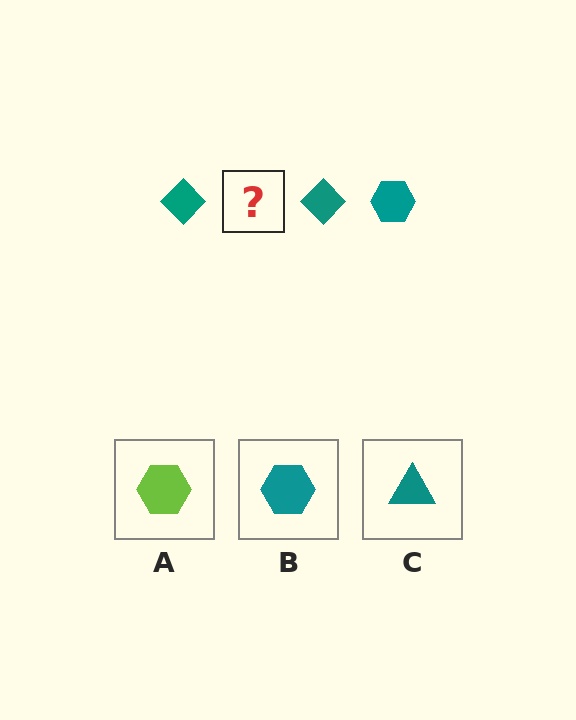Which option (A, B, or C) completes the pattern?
B.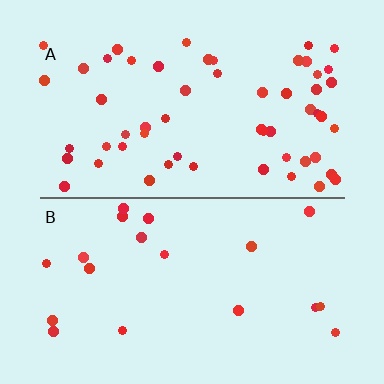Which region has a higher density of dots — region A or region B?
A (the top).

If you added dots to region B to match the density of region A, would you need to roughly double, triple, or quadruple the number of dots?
Approximately triple.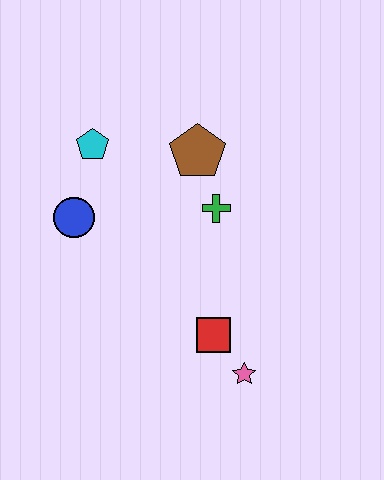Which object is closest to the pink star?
The red square is closest to the pink star.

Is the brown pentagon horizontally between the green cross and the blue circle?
Yes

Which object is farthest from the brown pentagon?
The pink star is farthest from the brown pentagon.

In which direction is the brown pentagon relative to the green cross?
The brown pentagon is above the green cross.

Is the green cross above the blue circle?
Yes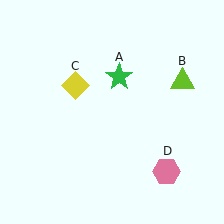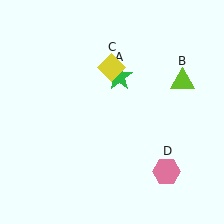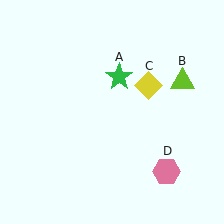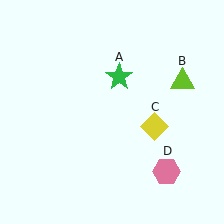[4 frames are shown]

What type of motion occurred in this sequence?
The yellow diamond (object C) rotated clockwise around the center of the scene.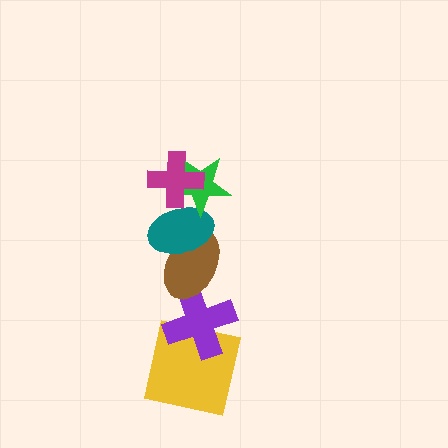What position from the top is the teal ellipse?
The teal ellipse is 3rd from the top.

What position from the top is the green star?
The green star is 2nd from the top.